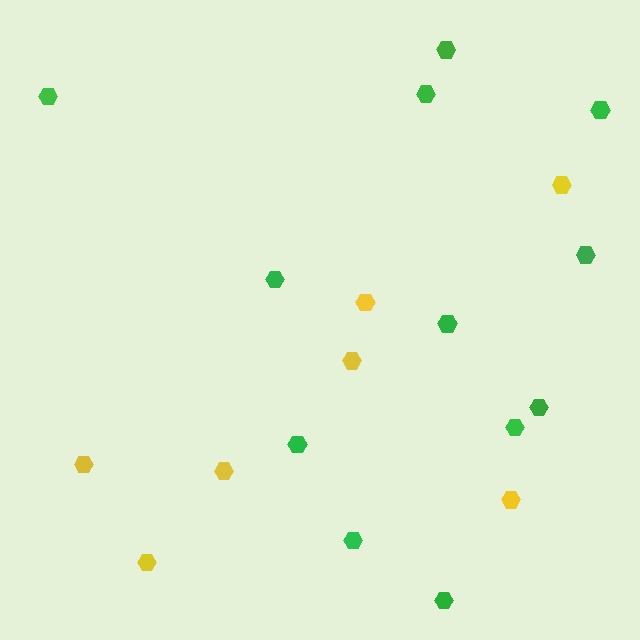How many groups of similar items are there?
There are 2 groups: one group of green hexagons (12) and one group of yellow hexagons (7).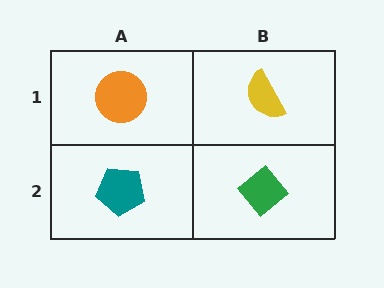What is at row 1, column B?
A yellow semicircle.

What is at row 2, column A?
A teal pentagon.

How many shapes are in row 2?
2 shapes.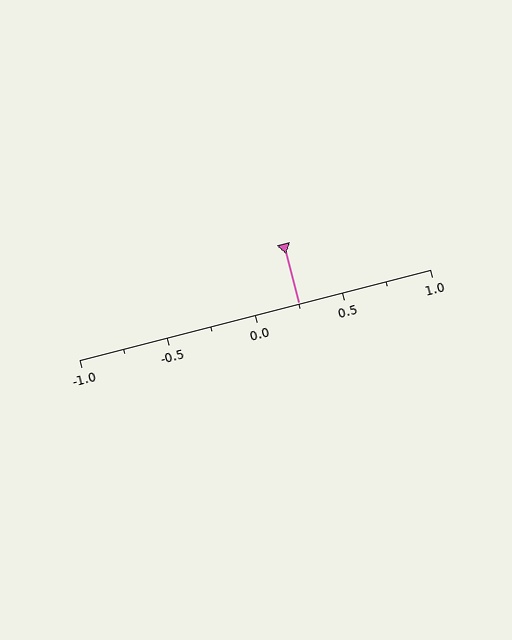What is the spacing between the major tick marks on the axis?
The major ticks are spaced 0.5 apart.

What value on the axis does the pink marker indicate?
The marker indicates approximately 0.25.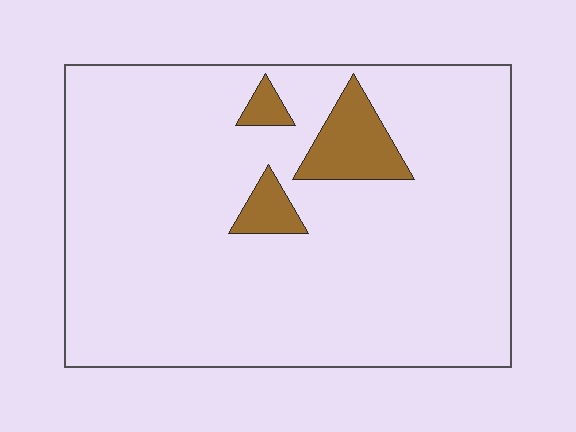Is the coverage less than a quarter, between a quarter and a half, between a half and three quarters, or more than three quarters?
Less than a quarter.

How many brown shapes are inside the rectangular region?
3.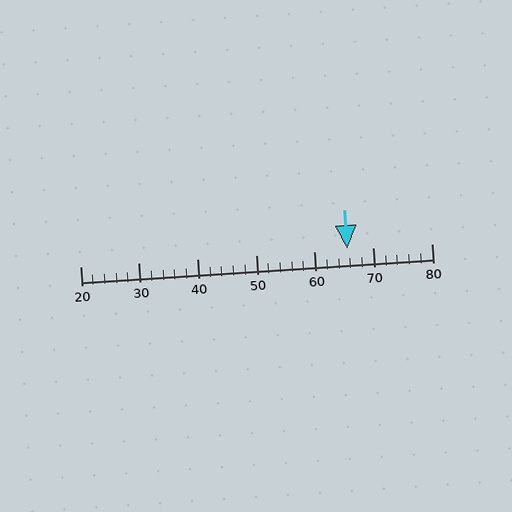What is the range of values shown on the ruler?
The ruler shows values from 20 to 80.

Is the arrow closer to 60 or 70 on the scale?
The arrow is closer to 70.